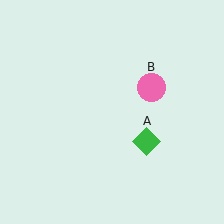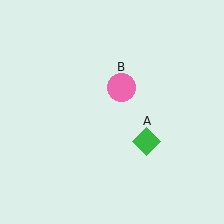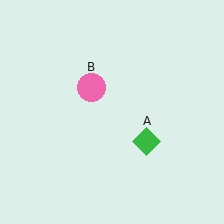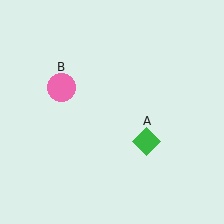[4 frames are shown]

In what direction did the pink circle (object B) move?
The pink circle (object B) moved left.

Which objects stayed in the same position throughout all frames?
Green diamond (object A) remained stationary.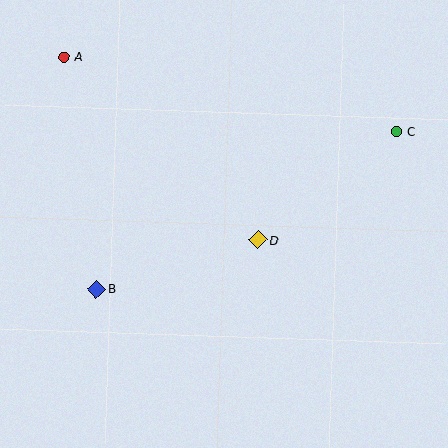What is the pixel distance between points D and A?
The distance between D and A is 267 pixels.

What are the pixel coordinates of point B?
Point B is at (97, 289).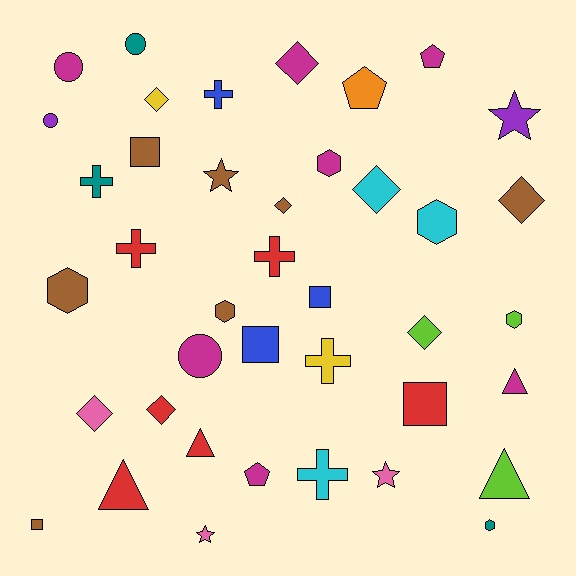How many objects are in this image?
There are 40 objects.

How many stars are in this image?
There are 4 stars.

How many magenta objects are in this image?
There are 7 magenta objects.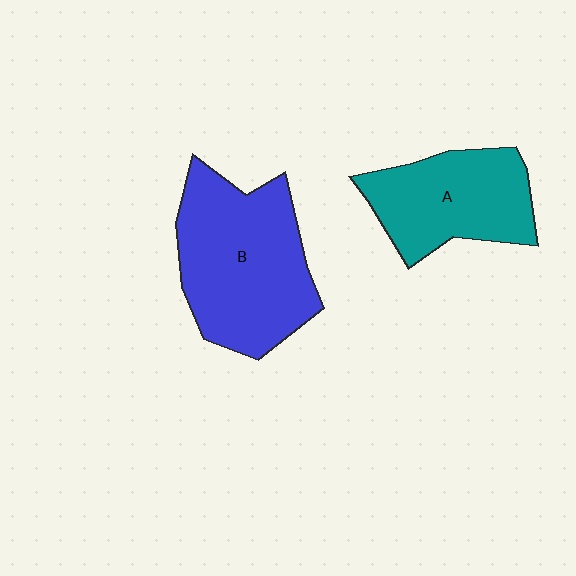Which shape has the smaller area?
Shape A (teal).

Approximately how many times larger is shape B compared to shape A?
Approximately 1.4 times.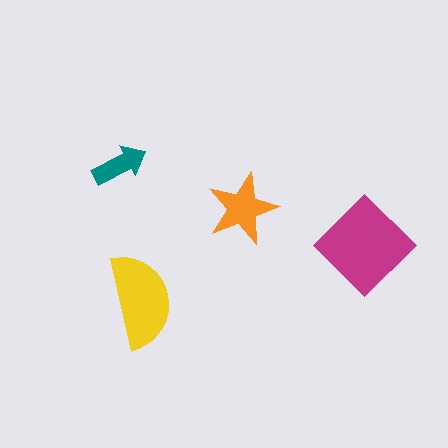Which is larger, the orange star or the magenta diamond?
The magenta diamond.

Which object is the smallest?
The teal arrow.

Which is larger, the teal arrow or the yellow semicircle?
The yellow semicircle.